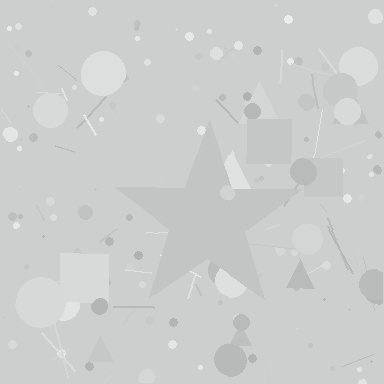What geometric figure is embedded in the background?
A star is embedded in the background.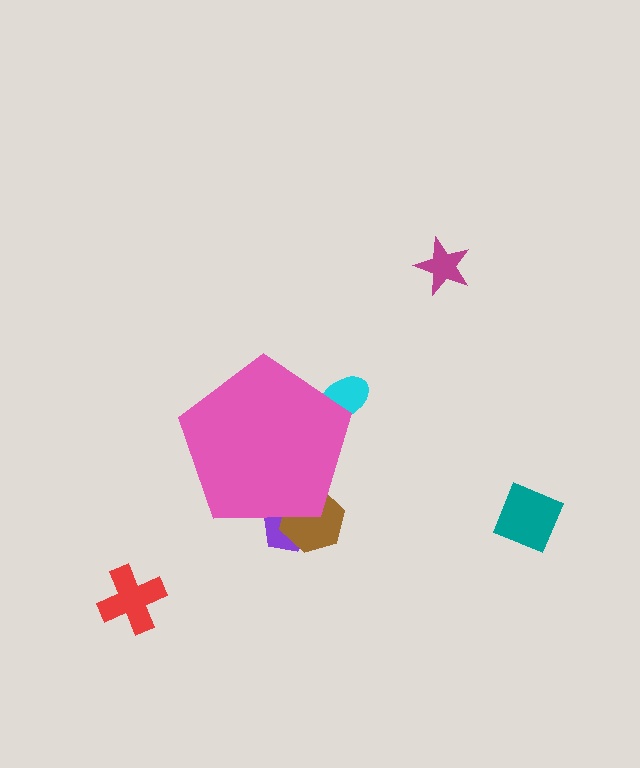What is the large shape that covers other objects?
A pink pentagon.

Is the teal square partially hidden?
No, the teal square is fully visible.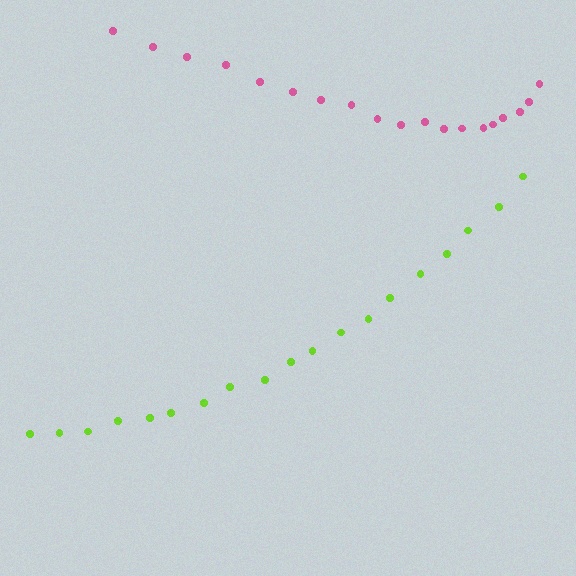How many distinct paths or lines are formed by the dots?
There are 2 distinct paths.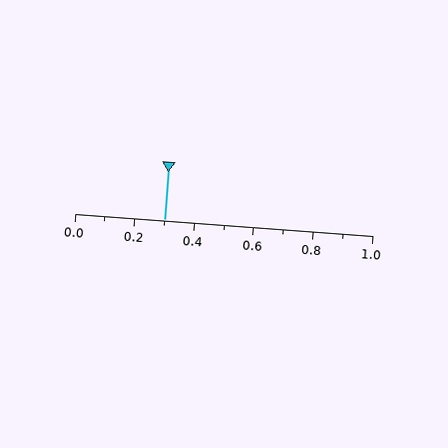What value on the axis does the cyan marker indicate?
The marker indicates approximately 0.3.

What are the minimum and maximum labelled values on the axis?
The axis runs from 0.0 to 1.0.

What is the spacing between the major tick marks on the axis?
The major ticks are spaced 0.2 apart.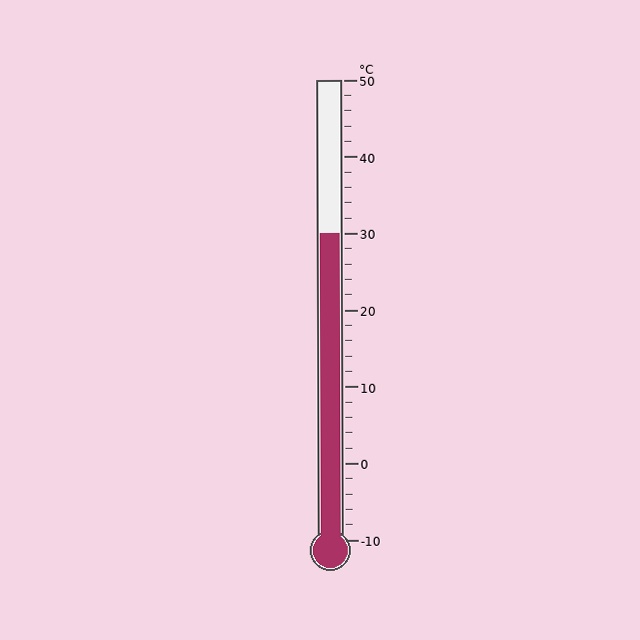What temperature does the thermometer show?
The thermometer shows approximately 30°C.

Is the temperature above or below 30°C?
The temperature is at 30°C.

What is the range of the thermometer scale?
The thermometer scale ranges from -10°C to 50°C.